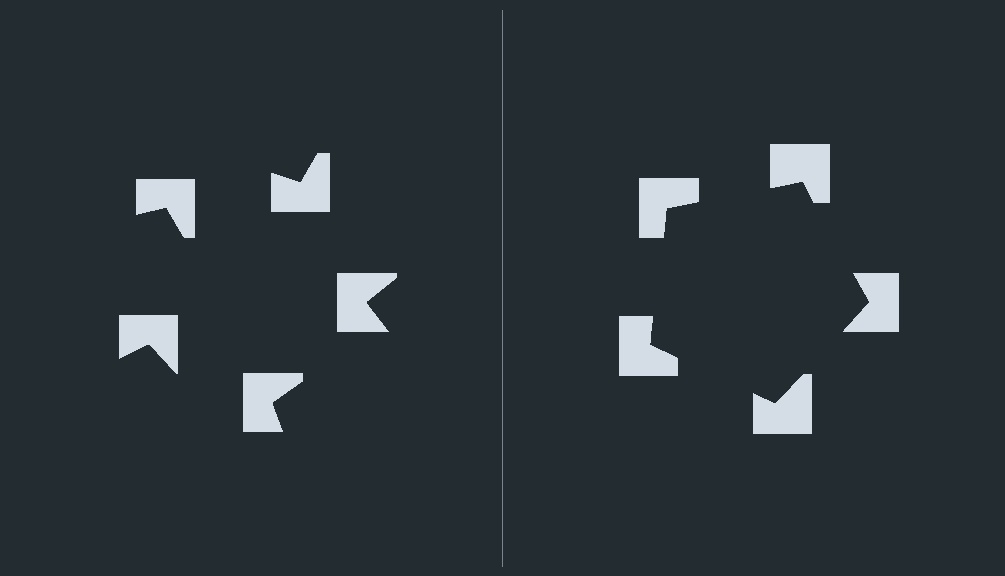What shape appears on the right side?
An illusory pentagon.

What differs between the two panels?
The notched squares are positioned identically on both sides; only the wedge orientations differ. On the right they align to a pentagon; on the left they are misaligned.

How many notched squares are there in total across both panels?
10 — 5 on each side.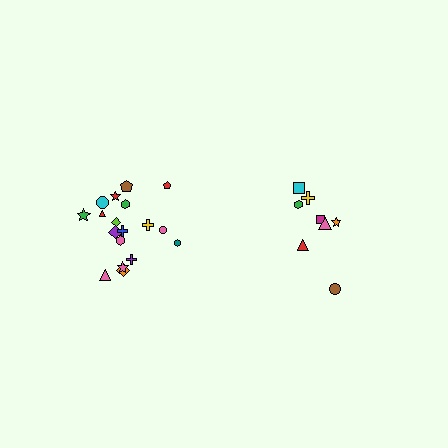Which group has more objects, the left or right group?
The left group.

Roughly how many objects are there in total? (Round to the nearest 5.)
Roughly 25 objects in total.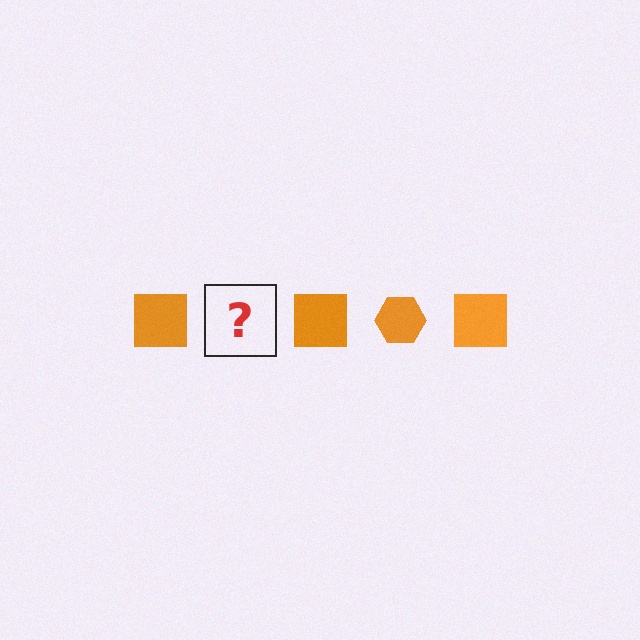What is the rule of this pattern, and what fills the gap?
The rule is that the pattern cycles through square, hexagon shapes in orange. The gap should be filled with an orange hexagon.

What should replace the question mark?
The question mark should be replaced with an orange hexagon.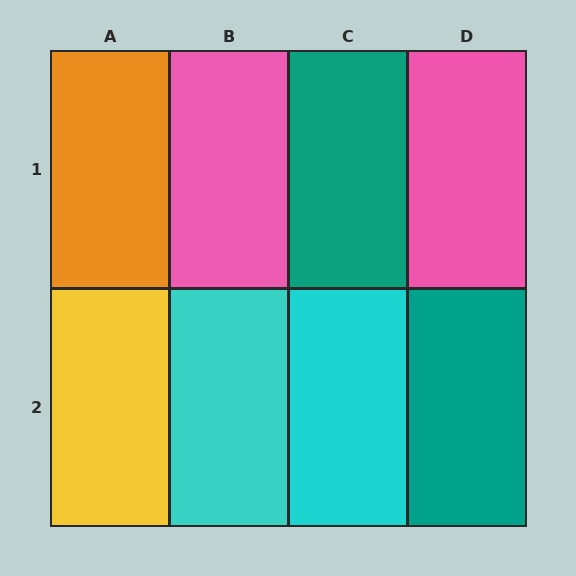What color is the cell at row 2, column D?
Teal.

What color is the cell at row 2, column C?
Cyan.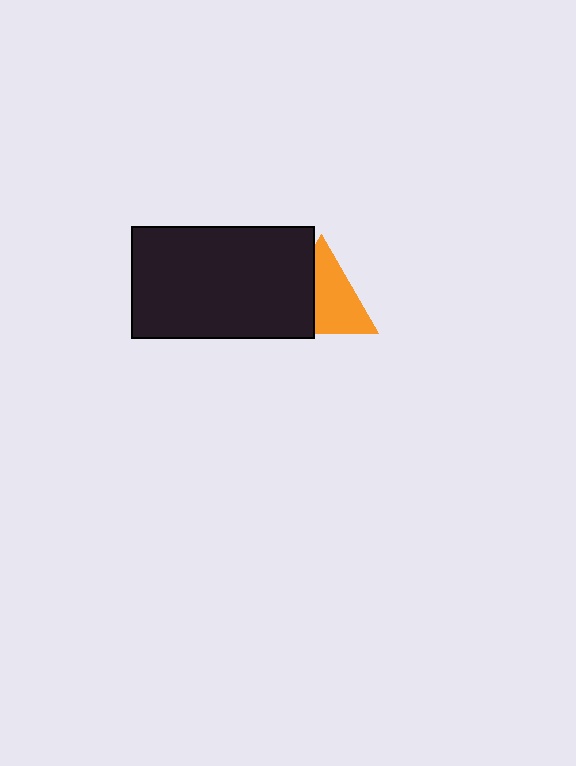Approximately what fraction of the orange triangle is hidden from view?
Roughly 41% of the orange triangle is hidden behind the black rectangle.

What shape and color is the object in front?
The object in front is a black rectangle.